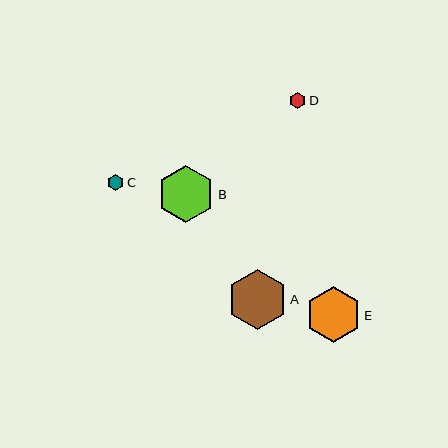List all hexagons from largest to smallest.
From largest to smallest: A, B, E, D, C.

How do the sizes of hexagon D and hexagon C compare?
Hexagon D and hexagon C are approximately the same size.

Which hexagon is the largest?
Hexagon A is the largest with a size of approximately 59 pixels.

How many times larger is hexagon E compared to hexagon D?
Hexagon E is approximately 3.3 times the size of hexagon D.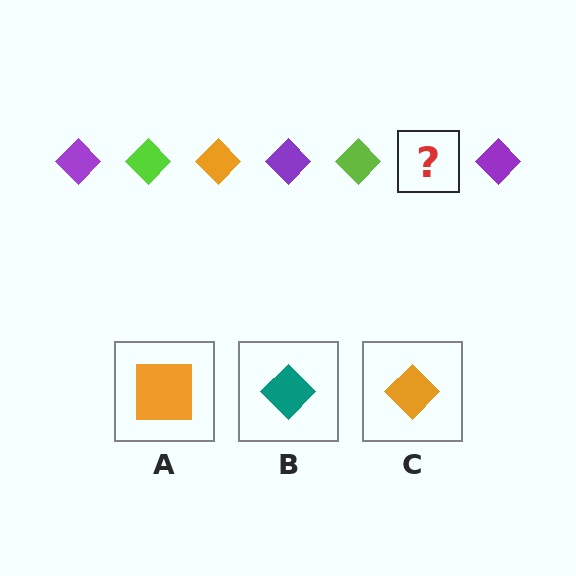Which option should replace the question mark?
Option C.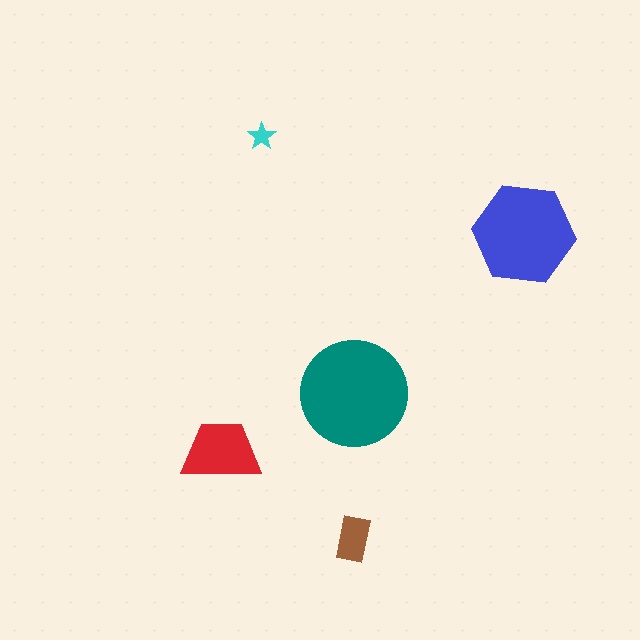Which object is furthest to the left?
The red trapezoid is leftmost.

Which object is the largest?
The teal circle.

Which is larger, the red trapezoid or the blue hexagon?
The blue hexagon.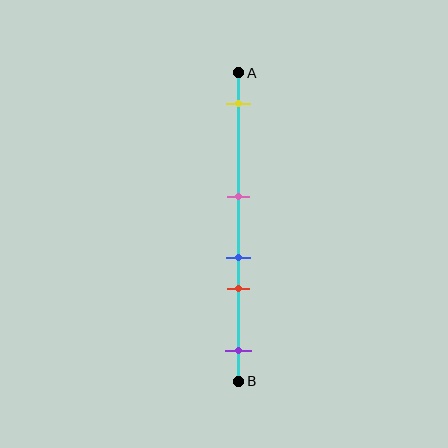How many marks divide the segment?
There are 5 marks dividing the segment.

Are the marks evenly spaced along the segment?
No, the marks are not evenly spaced.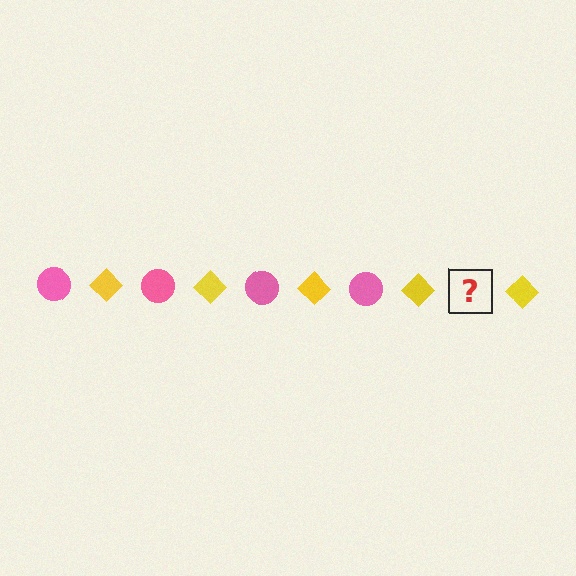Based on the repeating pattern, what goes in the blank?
The blank should be a pink circle.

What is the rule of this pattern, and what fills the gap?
The rule is that the pattern alternates between pink circle and yellow diamond. The gap should be filled with a pink circle.